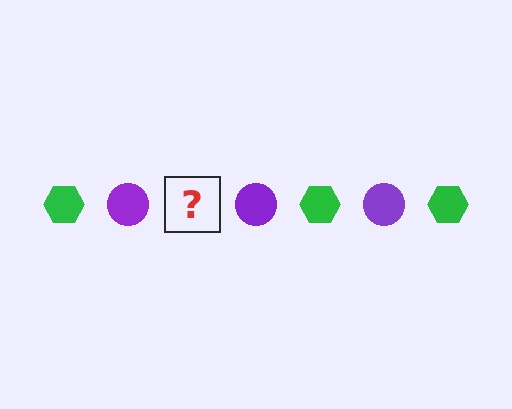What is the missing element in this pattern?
The missing element is a green hexagon.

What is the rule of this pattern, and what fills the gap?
The rule is that the pattern alternates between green hexagon and purple circle. The gap should be filled with a green hexagon.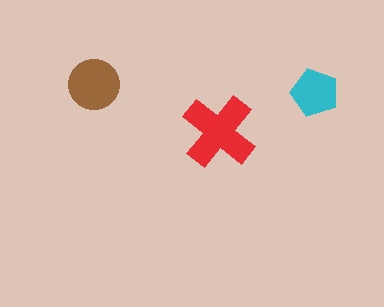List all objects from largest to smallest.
The red cross, the brown circle, the cyan pentagon.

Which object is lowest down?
The red cross is bottommost.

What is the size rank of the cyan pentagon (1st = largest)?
3rd.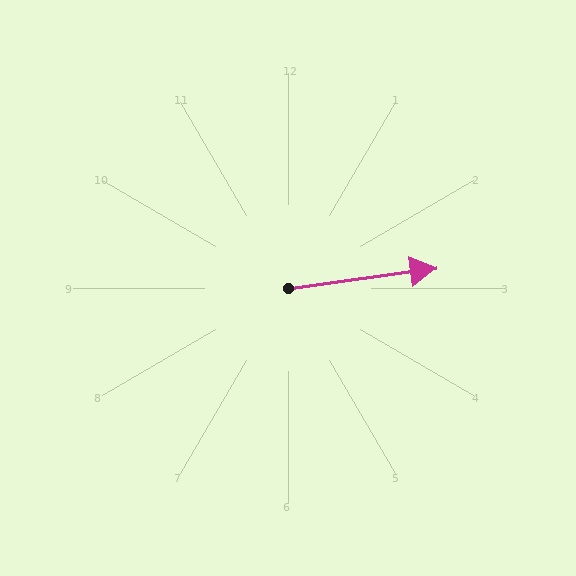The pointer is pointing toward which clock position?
Roughly 3 o'clock.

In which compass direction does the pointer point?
East.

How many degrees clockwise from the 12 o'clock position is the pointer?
Approximately 82 degrees.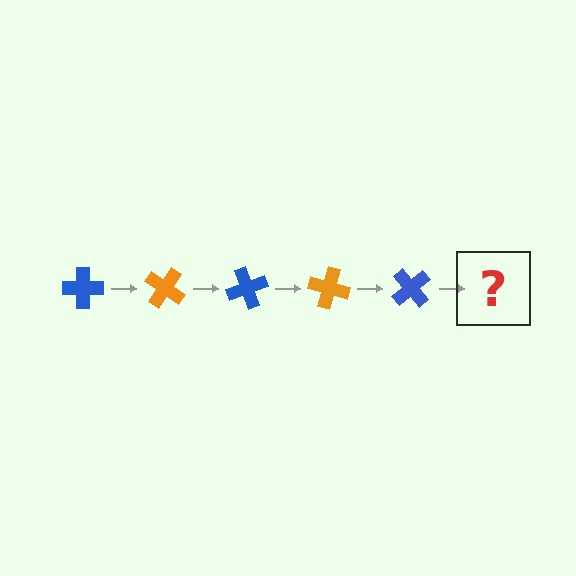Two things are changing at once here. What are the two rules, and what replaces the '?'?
The two rules are that it rotates 35 degrees each step and the color cycles through blue and orange. The '?' should be an orange cross, rotated 175 degrees from the start.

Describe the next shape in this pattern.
It should be an orange cross, rotated 175 degrees from the start.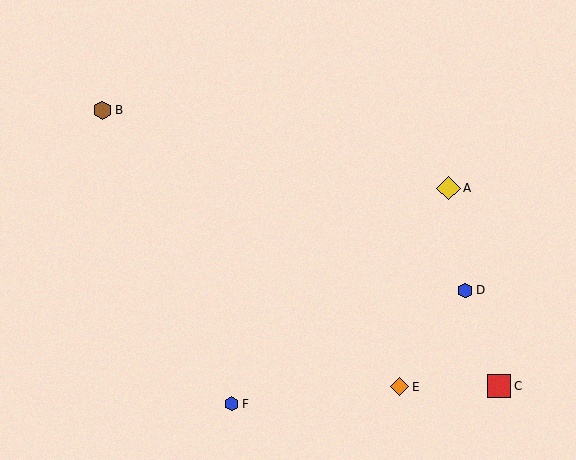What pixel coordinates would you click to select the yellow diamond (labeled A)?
Click at (449, 188) to select the yellow diamond A.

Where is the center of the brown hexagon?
The center of the brown hexagon is at (103, 110).